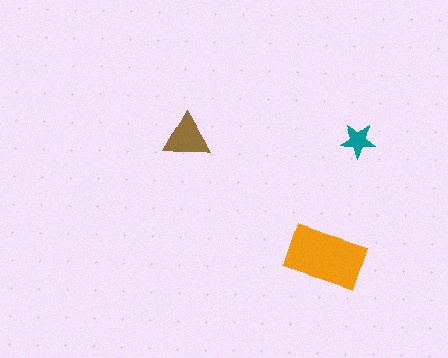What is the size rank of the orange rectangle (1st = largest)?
1st.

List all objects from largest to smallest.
The orange rectangle, the brown triangle, the teal star.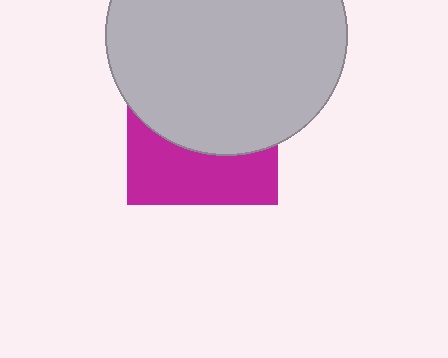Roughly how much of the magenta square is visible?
A small part of it is visible (roughly 40%).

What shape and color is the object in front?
The object in front is a light gray circle.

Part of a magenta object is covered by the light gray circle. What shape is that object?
It is a square.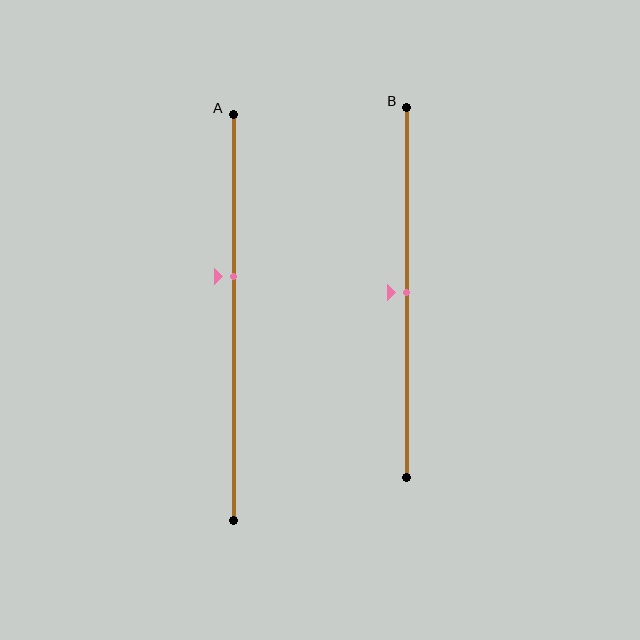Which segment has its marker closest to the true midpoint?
Segment B has its marker closest to the true midpoint.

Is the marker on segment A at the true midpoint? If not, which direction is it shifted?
No, the marker on segment A is shifted upward by about 10% of the segment length.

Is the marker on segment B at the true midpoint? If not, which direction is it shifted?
Yes, the marker on segment B is at the true midpoint.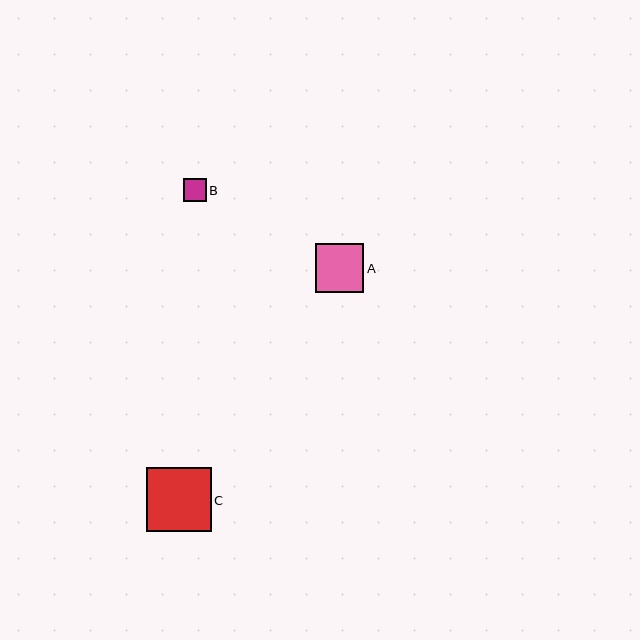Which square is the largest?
Square C is the largest with a size of approximately 64 pixels.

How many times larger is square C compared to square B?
Square C is approximately 2.8 times the size of square B.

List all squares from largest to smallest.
From largest to smallest: C, A, B.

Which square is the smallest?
Square B is the smallest with a size of approximately 23 pixels.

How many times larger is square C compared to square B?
Square C is approximately 2.8 times the size of square B.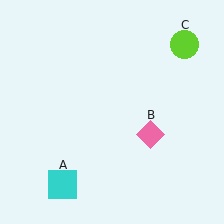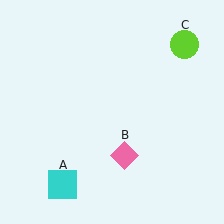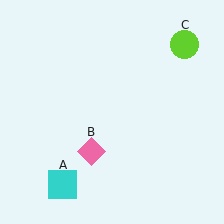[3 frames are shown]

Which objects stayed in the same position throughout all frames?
Cyan square (object A) and lime circle (object C) remained stationary.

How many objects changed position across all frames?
1 object changed position: pink diamond (object B).